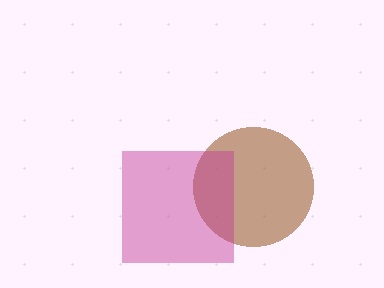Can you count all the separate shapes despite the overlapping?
Yes, there are 2 separate shapes.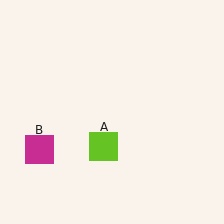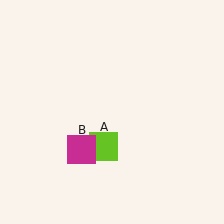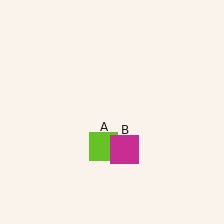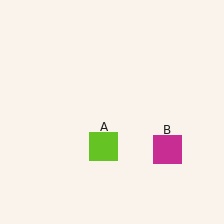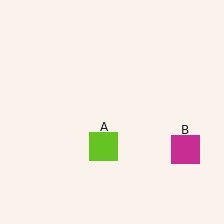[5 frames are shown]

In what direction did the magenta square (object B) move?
The magenta square (object B) moved right.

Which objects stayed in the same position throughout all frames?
Lime square (object A) remained stationary.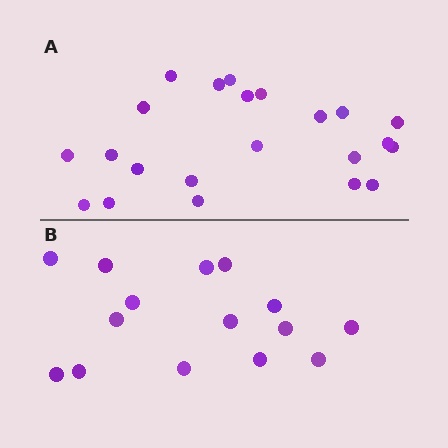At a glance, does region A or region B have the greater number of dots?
Region A (the top region) has more dots.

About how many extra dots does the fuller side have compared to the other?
Region A has roughly 8 or so more dots than region B.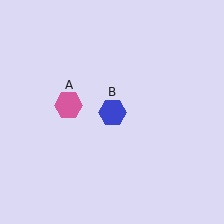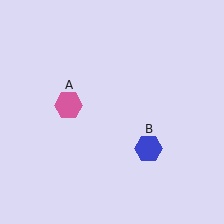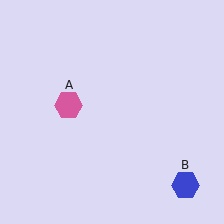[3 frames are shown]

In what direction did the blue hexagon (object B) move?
The blue hexagon (object B) moved down and to the right.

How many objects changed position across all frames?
1 object changed position: blue hexagon (object B).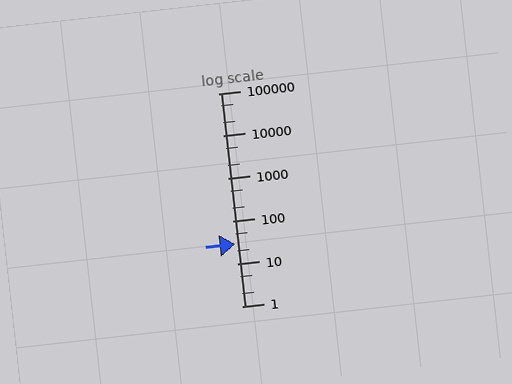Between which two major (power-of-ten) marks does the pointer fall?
The pointer is between 10 and 100.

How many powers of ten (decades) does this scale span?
The scale spans 5 decades, from 1 to 100000.